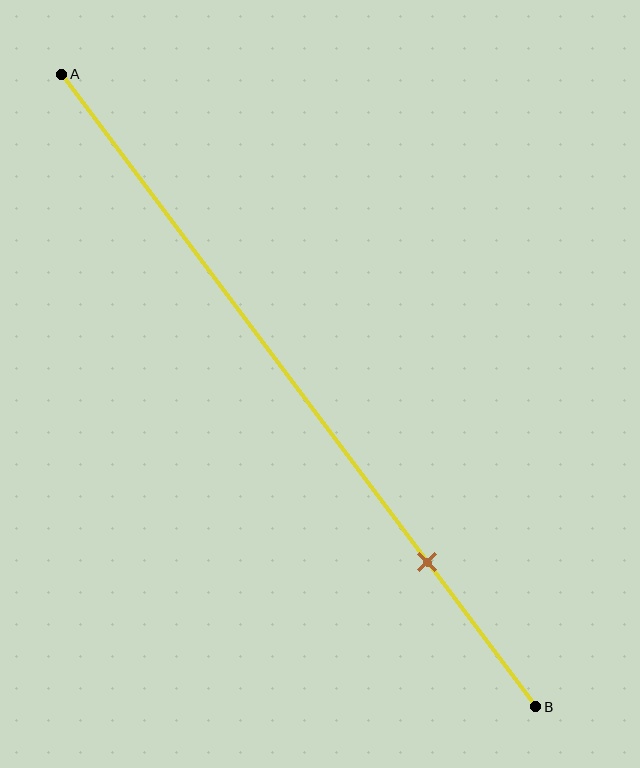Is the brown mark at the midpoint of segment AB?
No, the mark is at about 75% from A, not at the 50% midpoint.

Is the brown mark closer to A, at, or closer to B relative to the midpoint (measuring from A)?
The brown mark is closer to point B than the midpoint of segment AB.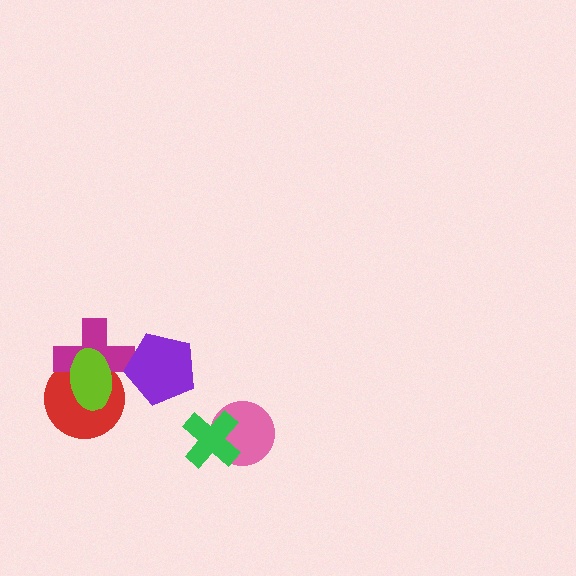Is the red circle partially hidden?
Yes, it is partially covered by another shape.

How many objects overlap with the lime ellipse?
2 objects overlap with the lime ellipse.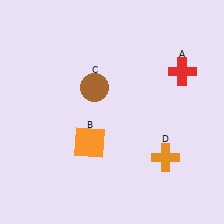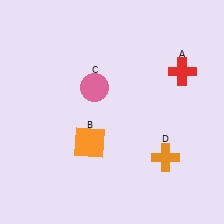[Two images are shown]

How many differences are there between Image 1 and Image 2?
There is 1 difference between the two images.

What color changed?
The circle (C) changed from brown in Image 1 to pink in Image 2.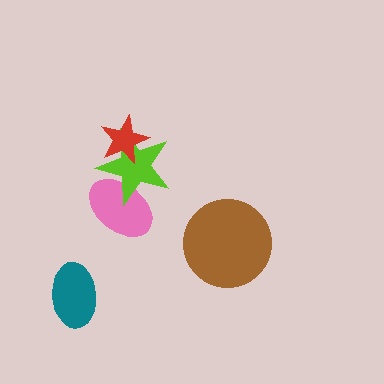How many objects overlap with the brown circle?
0 objects overlap with the brown circle.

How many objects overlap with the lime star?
2 objects overlap with the lime star.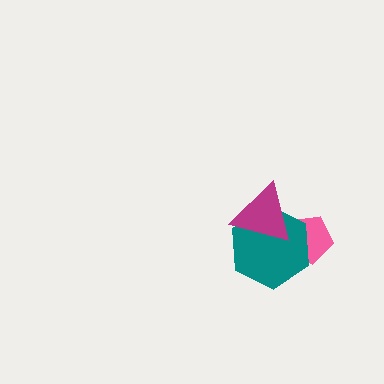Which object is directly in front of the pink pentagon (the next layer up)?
The teal hexagon is directly in front of the pink pentagon.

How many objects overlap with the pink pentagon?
2 objects overlap with the pink pentagon.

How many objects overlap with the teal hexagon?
2 objects overlap with the teal hexagon.